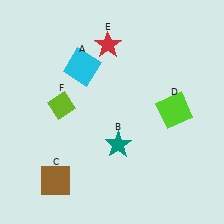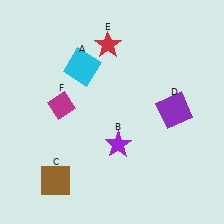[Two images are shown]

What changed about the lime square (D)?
In Image 1, D is lime. In Image 2, it changed to purple.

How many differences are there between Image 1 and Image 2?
There are 3 differences between the two images.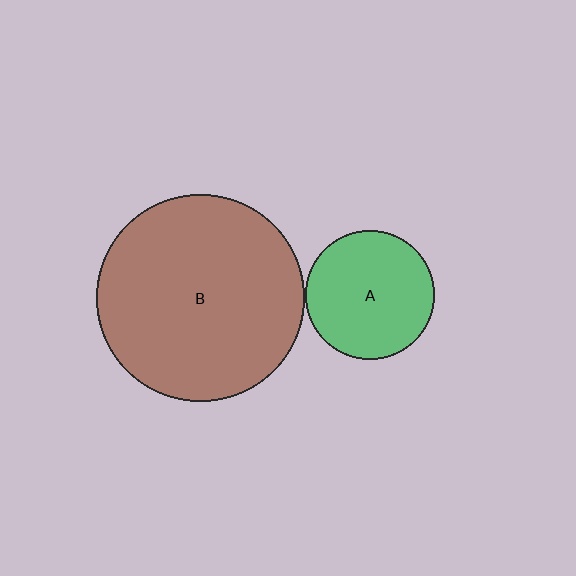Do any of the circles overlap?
No, none of the circles overlap.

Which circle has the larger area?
Circle B (brown).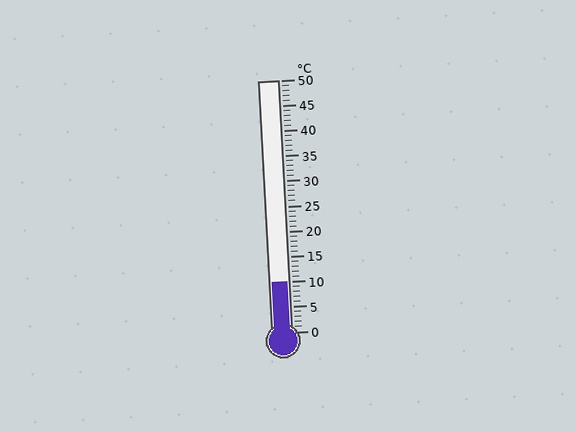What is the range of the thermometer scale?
The thermometer scale ranges from 0°C to 50°C.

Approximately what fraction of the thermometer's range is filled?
The thermometer is filled to approximately 20% of its range.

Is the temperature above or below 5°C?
The temperature is above 5°C.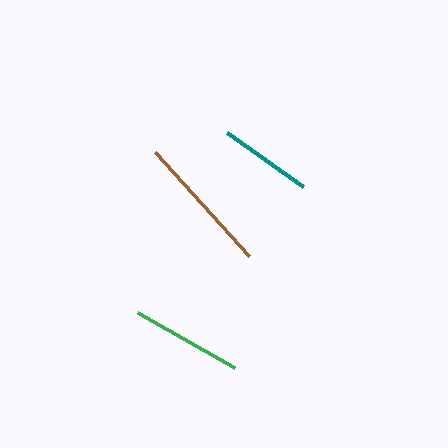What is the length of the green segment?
The green segment is approximately 112 pixels long.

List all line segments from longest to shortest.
From longest to shortest: brown, green, teal.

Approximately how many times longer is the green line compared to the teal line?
The green line is approximately 1.2 times the length of the teal line.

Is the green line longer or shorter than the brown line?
The brown line is longer than the green line.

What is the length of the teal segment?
The teal segment is approximately 93 pixels long.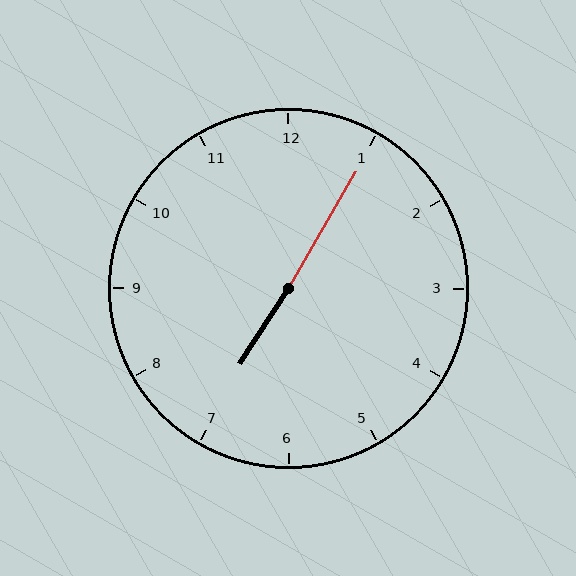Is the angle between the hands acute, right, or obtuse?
It is obtuse.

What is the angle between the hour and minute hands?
Approximately 178 degrees.